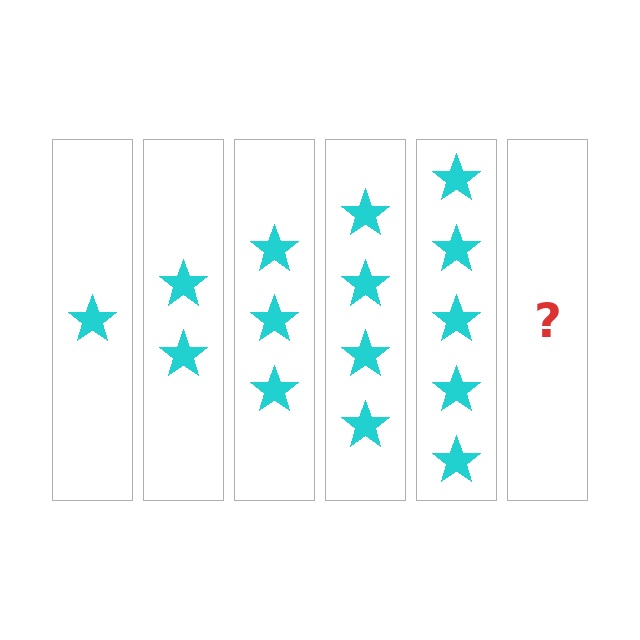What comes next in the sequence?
The next element should be 6 stars.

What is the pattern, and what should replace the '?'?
The pattern is that each step adds one more star. The '?' should be 6 stars.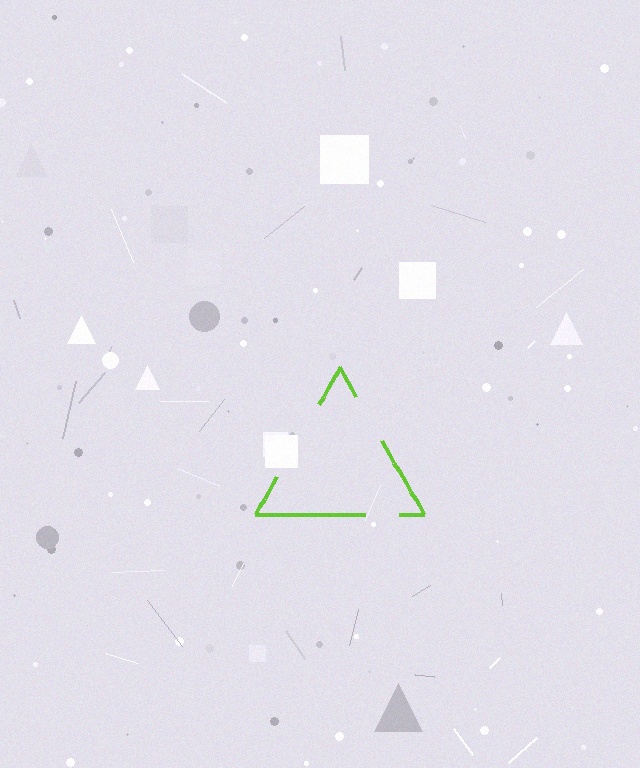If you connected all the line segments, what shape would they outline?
They would outline a triangle.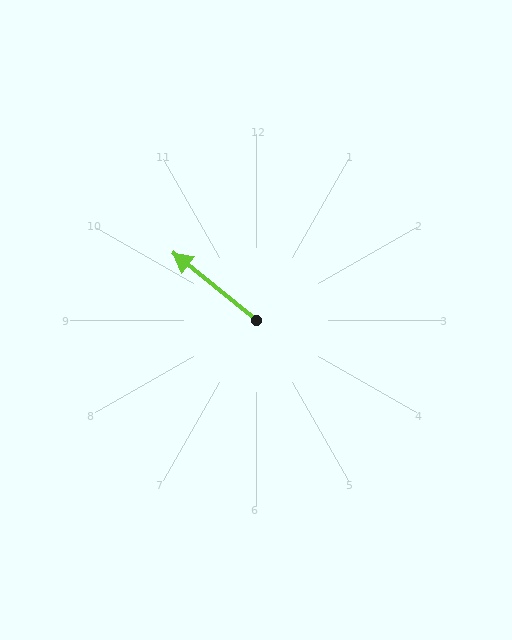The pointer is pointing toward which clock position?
Roughly 10 o'clock.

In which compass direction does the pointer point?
Northwest.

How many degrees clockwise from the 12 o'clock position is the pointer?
Approximately 309 degrees.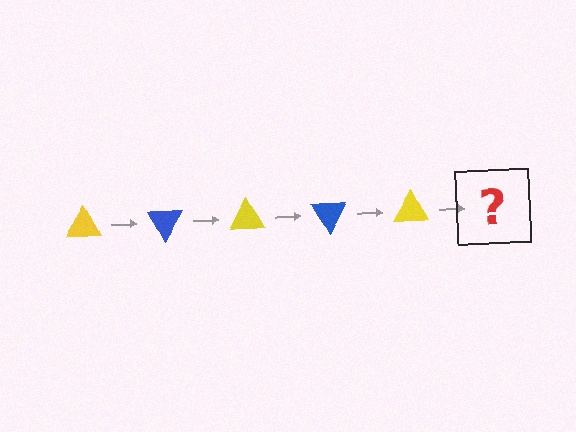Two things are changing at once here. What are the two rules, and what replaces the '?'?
The two rules are that it rotates 60 degrees each step and the color cycles through yellow and blue. The '?' should be a blue triangle, rotated 300 degrees from the start.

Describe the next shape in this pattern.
It should be a blue triangle, rotated 300 degrees from the start.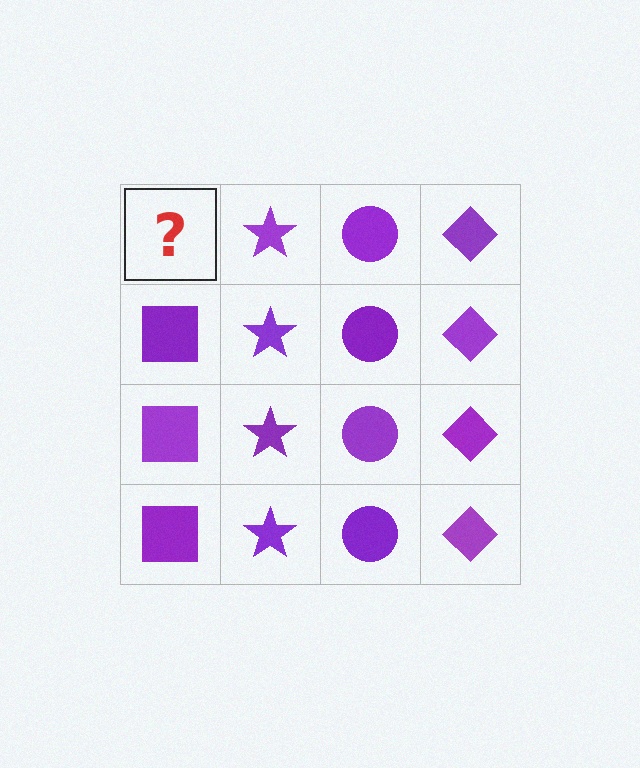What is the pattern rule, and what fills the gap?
The rule is that each column has a consistent shape. The gap should be filled with a purple square.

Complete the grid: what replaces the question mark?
The question mark should be replaced with a purple square.